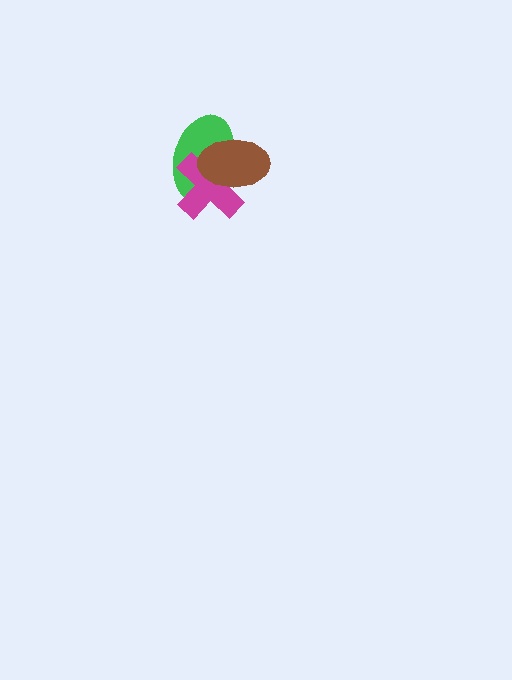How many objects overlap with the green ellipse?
2 objects overlap with the green ellipse.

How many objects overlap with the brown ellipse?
2 objects overlap with the brown ellipse.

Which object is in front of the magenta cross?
The brown ellipse is in front of the magenta cross.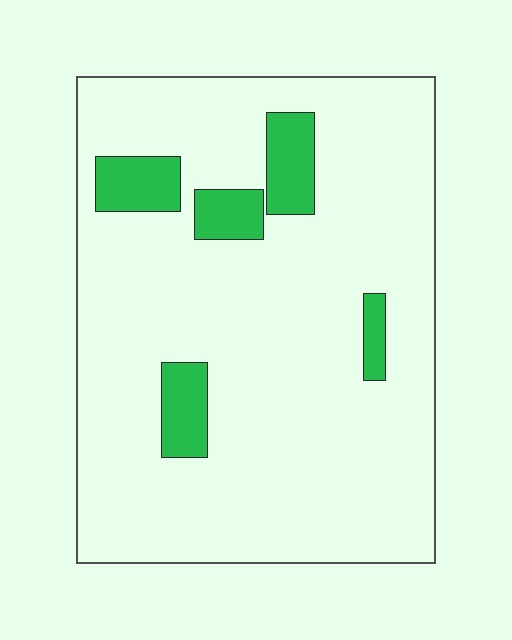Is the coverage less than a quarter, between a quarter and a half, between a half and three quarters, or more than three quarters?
Less than a quarter.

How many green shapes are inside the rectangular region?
5.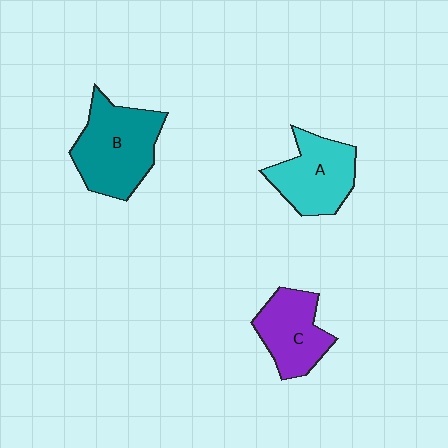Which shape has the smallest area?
Shape C (purple).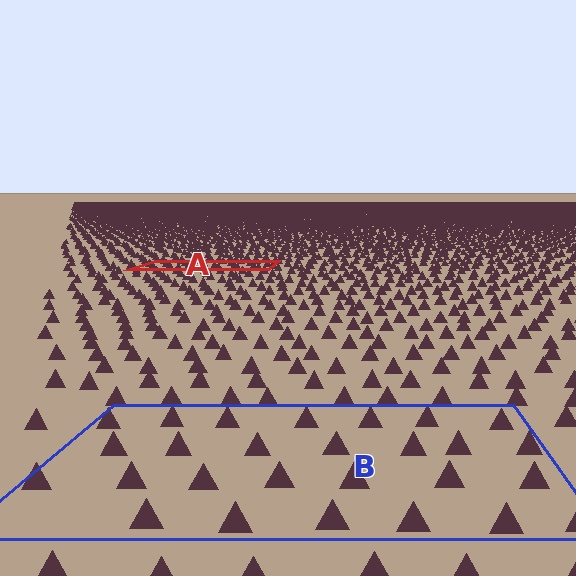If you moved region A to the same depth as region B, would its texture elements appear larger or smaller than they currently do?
They would appear larger. At a closer depth, the same texture elements are projected at a bigger on-screen size.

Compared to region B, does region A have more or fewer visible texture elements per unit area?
Region A has more texture elements per unit area — they are packed more densely because it is farther away.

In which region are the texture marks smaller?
The texture marks are smaller in region A, because it is farther away.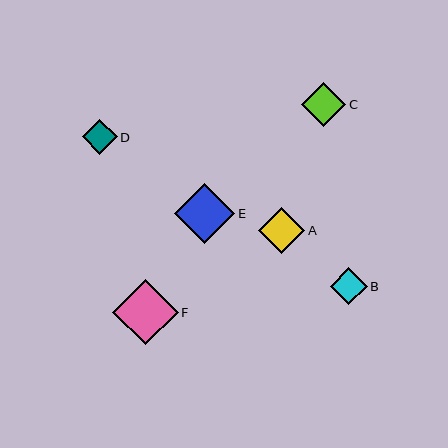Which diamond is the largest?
Diamond F is the largest with a size of approximately 66 pixels.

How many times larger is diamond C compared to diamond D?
Diamond C is approximately 1.3 times the size of diamond D.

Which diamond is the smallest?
Diamond D is the smallest with a size of approximately 34 pixels.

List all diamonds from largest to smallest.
From largest to smallest: F, E, A, C, B, D.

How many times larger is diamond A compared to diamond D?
Diamond A is approximately 1.3 times the size of diamond D.